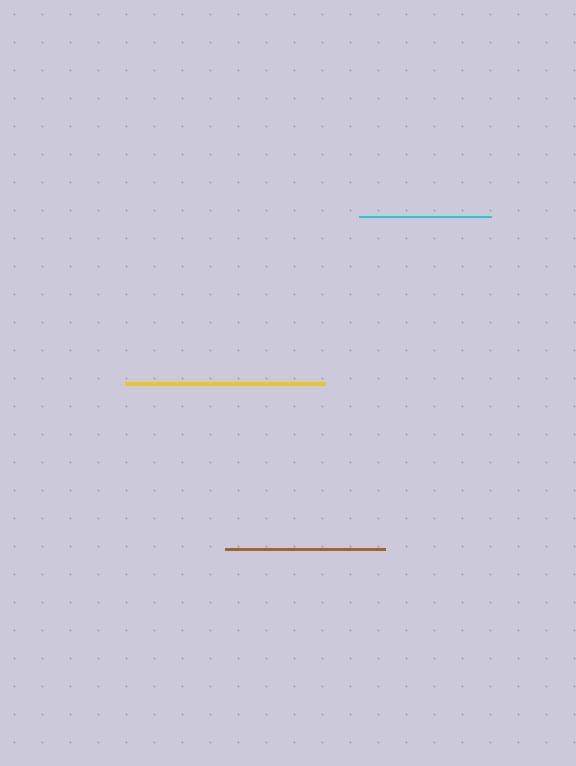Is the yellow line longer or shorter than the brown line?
The yellow line is longer than the brown line.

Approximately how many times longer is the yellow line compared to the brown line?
The yellow line is approximately 1.2 times the length of the brown line.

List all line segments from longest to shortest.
From longest to shortest: yellow, brown, cyan.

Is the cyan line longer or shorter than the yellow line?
The yellow line is longer than the cyan line.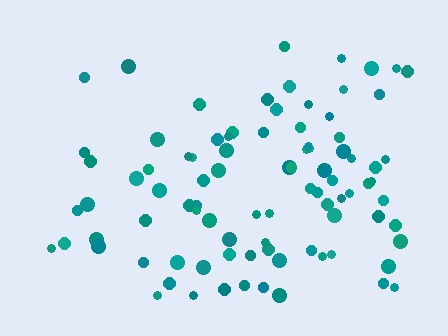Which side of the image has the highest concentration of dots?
The right.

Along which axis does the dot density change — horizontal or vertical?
Horizontal.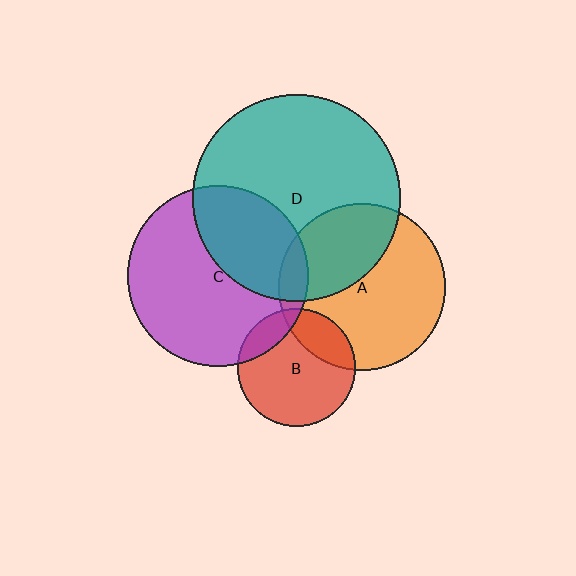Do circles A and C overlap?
Yes.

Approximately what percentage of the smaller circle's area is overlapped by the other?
Approximately 10%.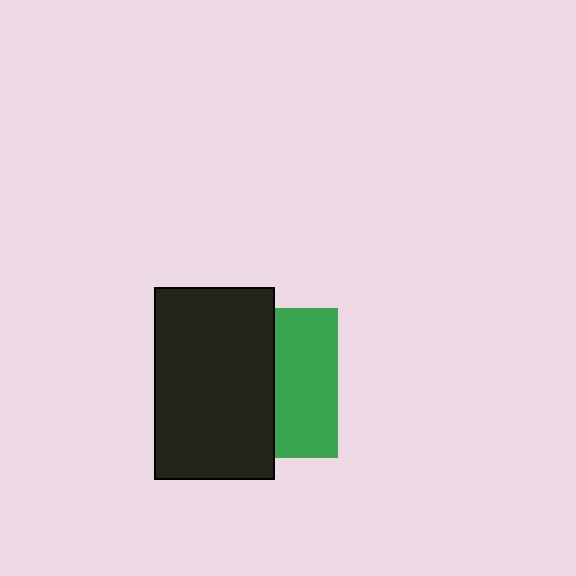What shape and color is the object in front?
The object in front is a black rectangle.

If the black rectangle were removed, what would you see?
You would see the complete green square.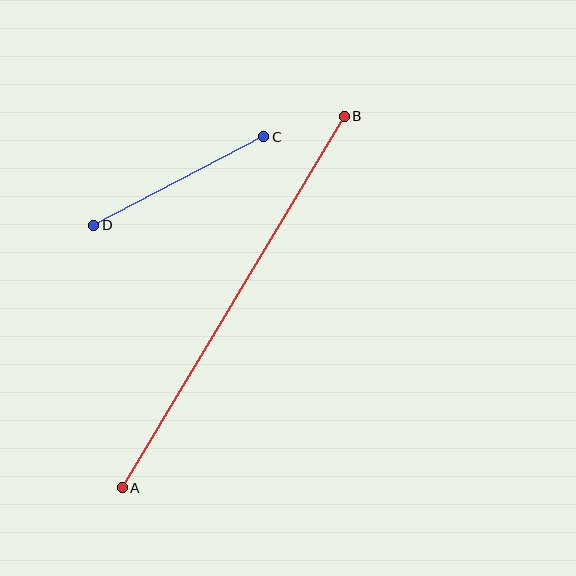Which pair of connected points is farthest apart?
Points A and B are farthest apart.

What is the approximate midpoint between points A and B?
The midpoint is at approximately (233, 302) pixels.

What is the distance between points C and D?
The distance is approximately 192 pixels.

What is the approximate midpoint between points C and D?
The midpoint is at approximately (179, 181) pixels.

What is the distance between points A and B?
The distance is approximately 433 pixels.